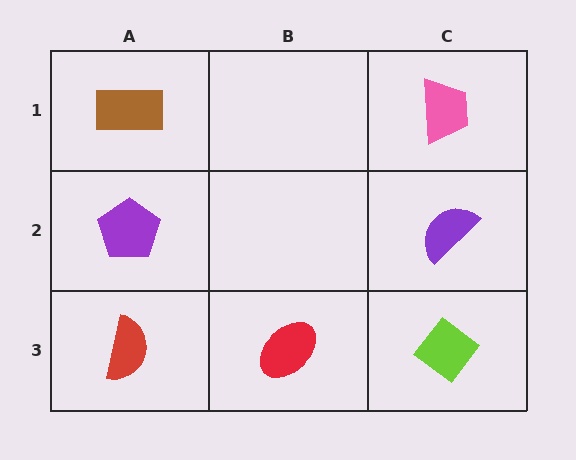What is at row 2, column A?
A purple pentagon.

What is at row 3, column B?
A red ellipse.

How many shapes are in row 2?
2 shapes.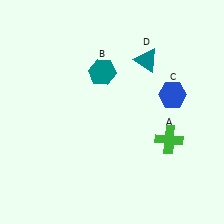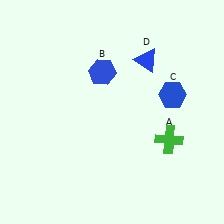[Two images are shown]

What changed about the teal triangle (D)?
In Image 1, D is teal. In Image 2, it changed to blue.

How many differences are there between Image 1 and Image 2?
There are 2 differences between the two images.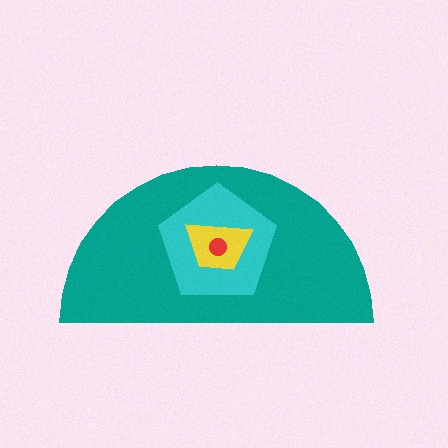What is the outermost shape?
The teal semicircle.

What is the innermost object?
The red circle.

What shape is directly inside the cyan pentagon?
The yellow trapezoid.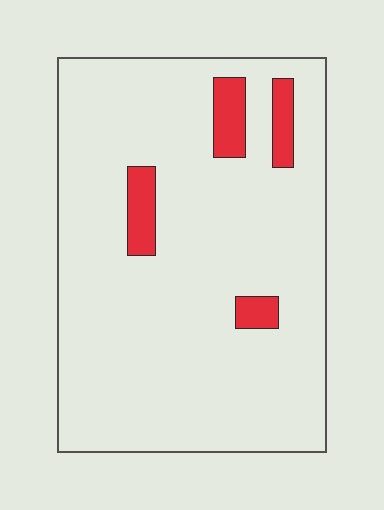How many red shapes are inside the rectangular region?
4.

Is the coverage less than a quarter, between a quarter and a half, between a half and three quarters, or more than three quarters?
Less than a quarter.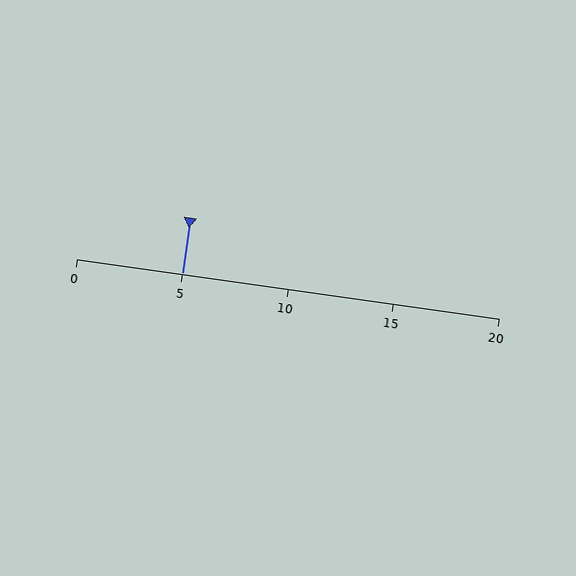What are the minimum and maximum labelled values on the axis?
The axis runs from 0 to 20.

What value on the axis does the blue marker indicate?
The marker indicates approximately 5.